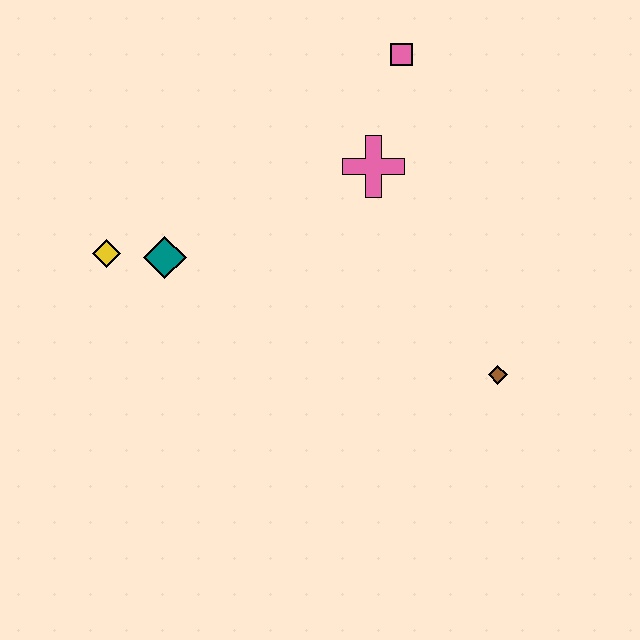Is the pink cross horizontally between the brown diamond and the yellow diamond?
Yes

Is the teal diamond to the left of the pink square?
Yes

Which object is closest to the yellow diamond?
The teal diamond is closest to the yellow diamond.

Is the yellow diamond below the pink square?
Yes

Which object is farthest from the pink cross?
The yellow diamond is farthest from the pink cross.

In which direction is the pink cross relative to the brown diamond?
The pink cross is above the brown diamond.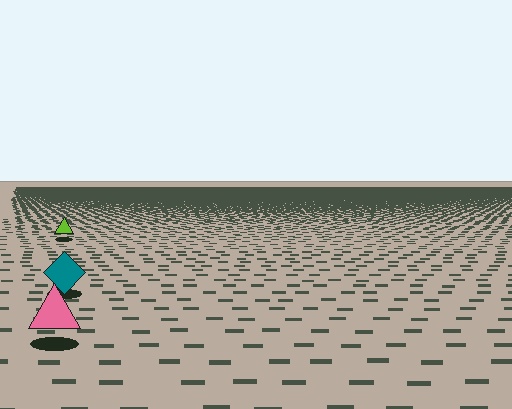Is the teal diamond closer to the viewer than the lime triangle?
Yes. The teal diamond is closer — you can tell from the texture gradient: the ground texture is coarser near it.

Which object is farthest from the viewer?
The lime triangle is farthest from the viewer. It appears smaller and the ground texture around it is denser.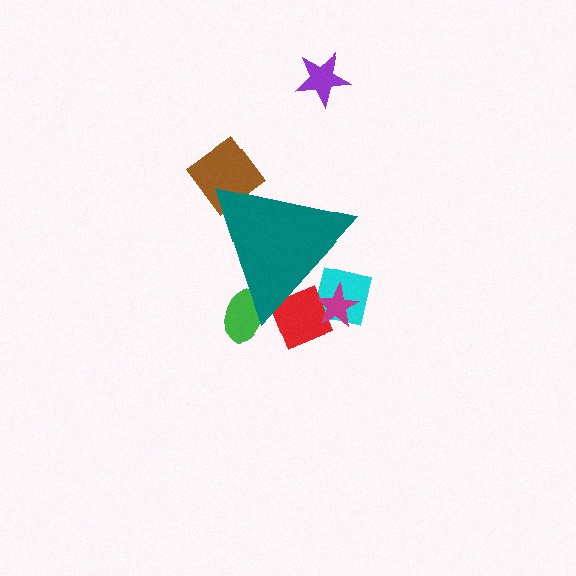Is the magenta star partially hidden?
Yes, the magenta star is partially hidden behind the teal triangle.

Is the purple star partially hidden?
No, the purple star is fully visible.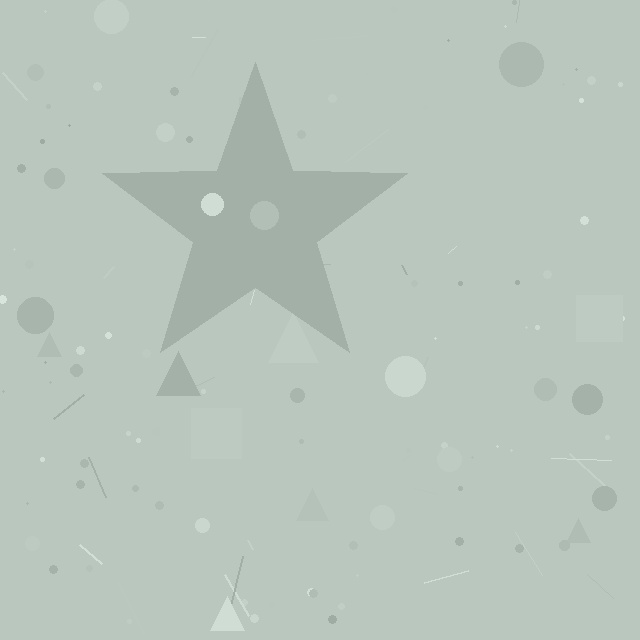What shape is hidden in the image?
A star is hidden in the image.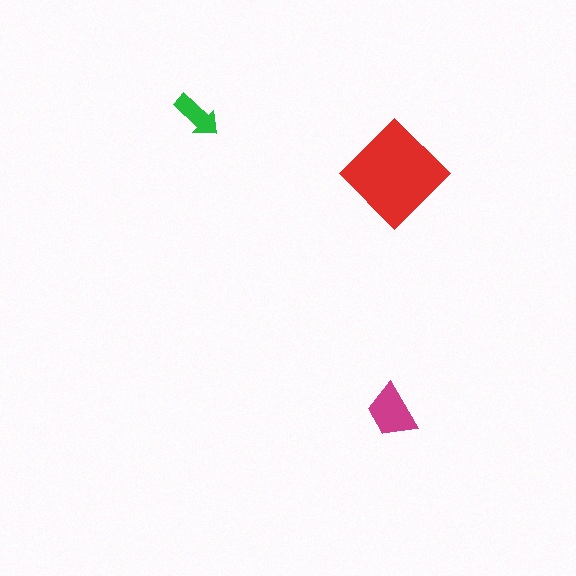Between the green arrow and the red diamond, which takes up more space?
The red diamond.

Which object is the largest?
The red diamond.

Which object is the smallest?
The green arrow.